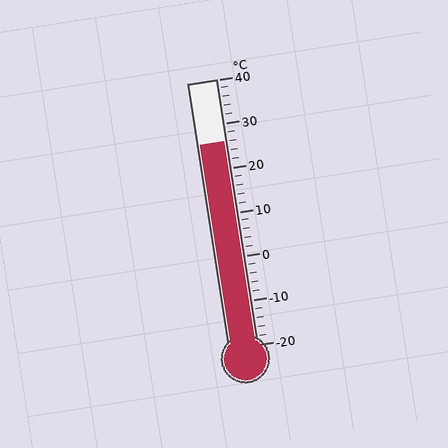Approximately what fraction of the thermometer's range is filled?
The thermometer is filled to approximately 75% of its range.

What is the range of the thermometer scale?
The thermometer scale ranges from -20°C to 40°C.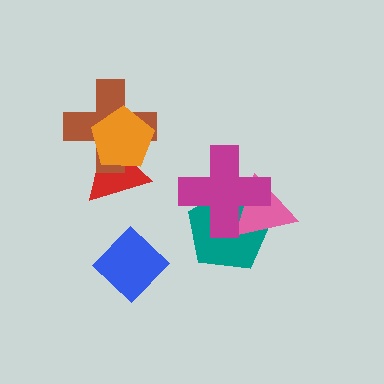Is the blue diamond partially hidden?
No, no other shape covers it.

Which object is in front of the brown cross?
The orange pentagon is in front of the brown cross.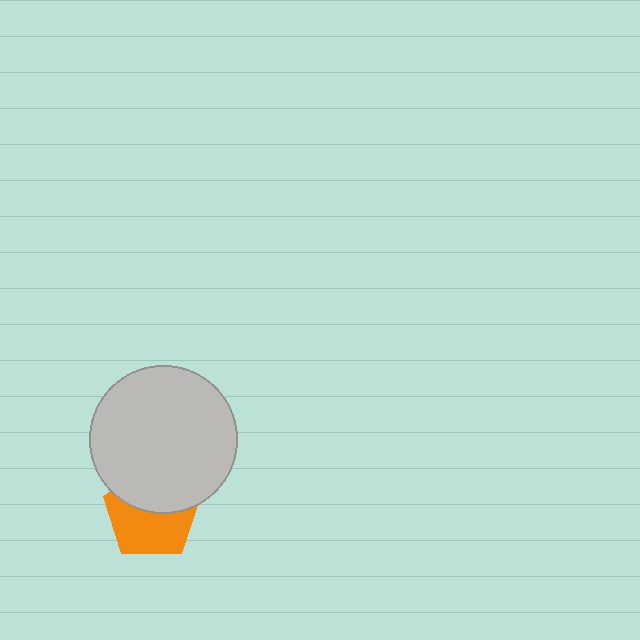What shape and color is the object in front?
The object in front is a light gray circle.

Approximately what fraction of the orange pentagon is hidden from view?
Roughly 45% of the orange pentagon is hidden behind the light gray circle.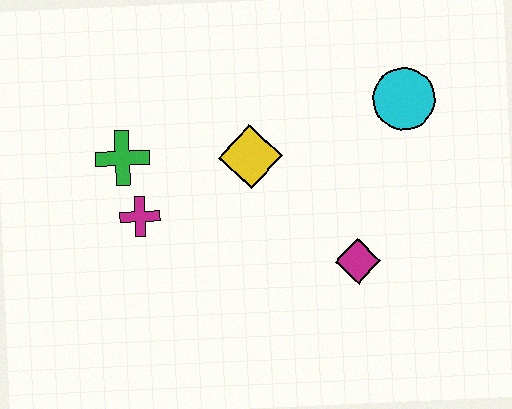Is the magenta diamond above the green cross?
No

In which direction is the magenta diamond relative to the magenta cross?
The magenta diamond is to the right of the magenta cross.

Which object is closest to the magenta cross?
The green cross is closest to the magenta cross.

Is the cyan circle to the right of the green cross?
Yes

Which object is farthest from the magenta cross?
The cyan circle is farthest from the magenta cross.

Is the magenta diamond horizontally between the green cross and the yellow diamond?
No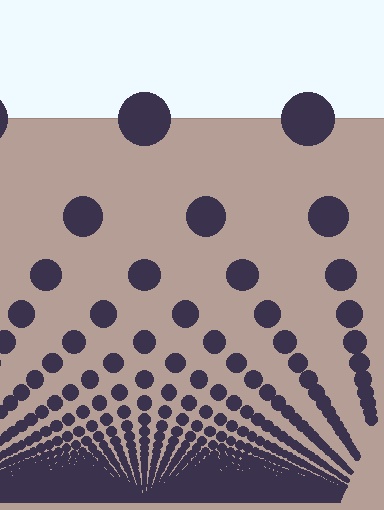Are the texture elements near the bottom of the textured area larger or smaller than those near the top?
Smaller. The gradient is inverted — elements near the bottom are smaller and denser.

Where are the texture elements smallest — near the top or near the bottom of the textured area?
Near the bottom.